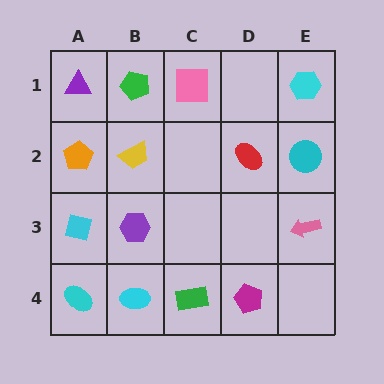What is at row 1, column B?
A green pentagon.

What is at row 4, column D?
A magenta pentagon.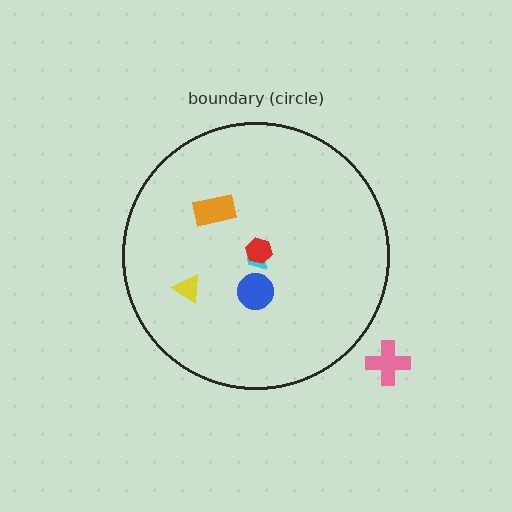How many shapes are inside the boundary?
5 inside, 1 outside.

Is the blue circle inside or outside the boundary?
Inside.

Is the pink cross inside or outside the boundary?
Outside.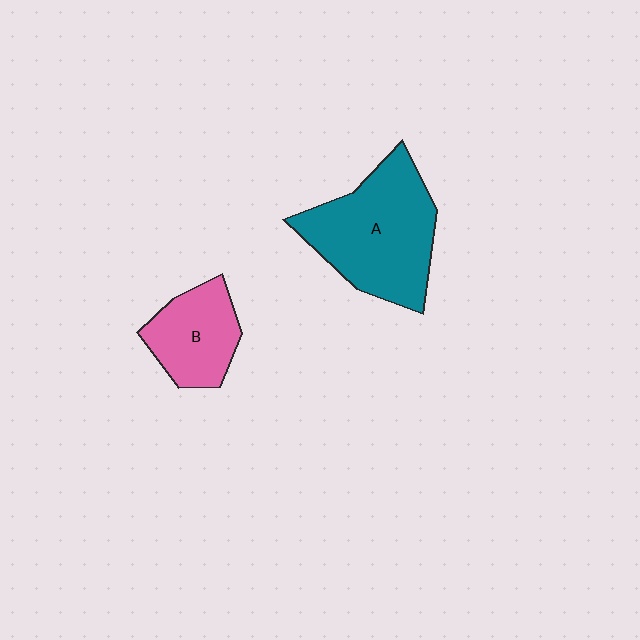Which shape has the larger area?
Shape A (teal).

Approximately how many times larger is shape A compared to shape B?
Approximately 1.8 times.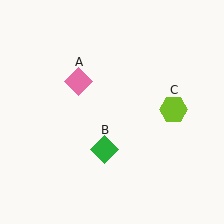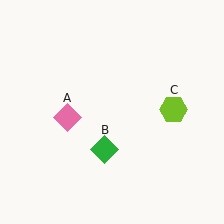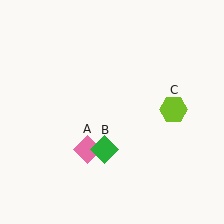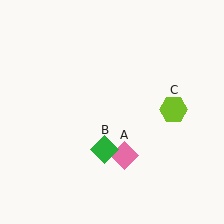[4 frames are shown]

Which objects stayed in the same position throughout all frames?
Green diamond (object B) and lime hexagon (object C) remained stationary.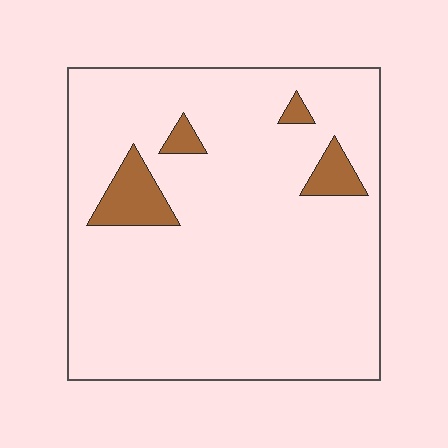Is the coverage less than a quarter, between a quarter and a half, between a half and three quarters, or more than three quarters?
Less than a quarter.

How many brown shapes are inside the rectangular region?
4.